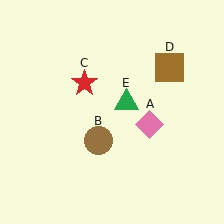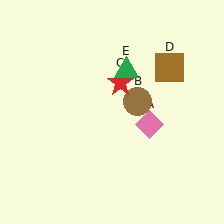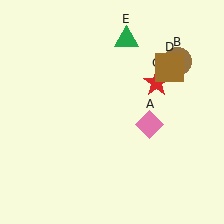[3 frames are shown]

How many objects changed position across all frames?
3 objects changed position: brown circle (object B), red star (object C), green triangle (object E).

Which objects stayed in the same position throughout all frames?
Pink diamond (object A) and brown square (object D) remained stationary.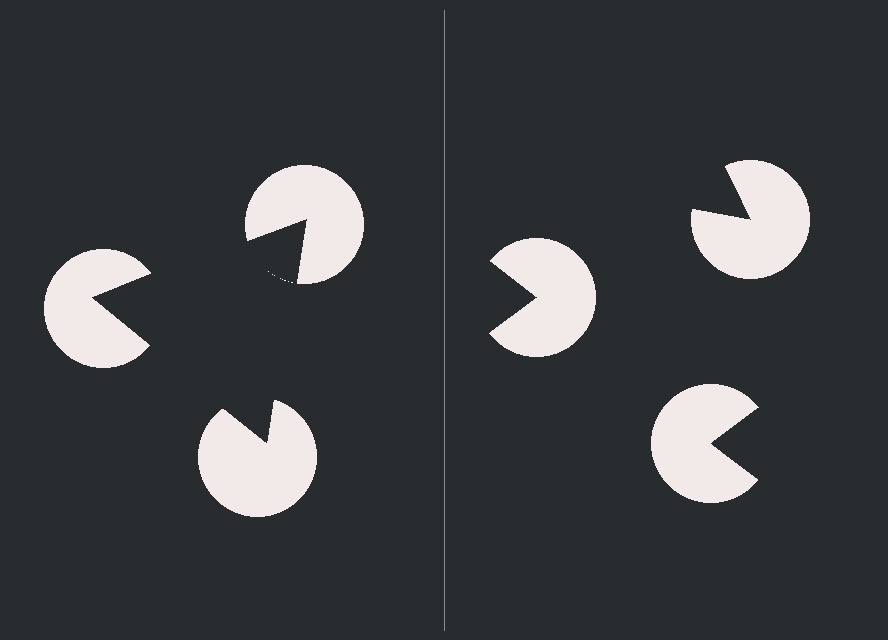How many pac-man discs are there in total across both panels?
6 — 3 on each side.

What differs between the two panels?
The pac-man discs are positioned identically on both sides; only the wedge orientations differ. On the left they align to a triangle; on the right they are misaligned.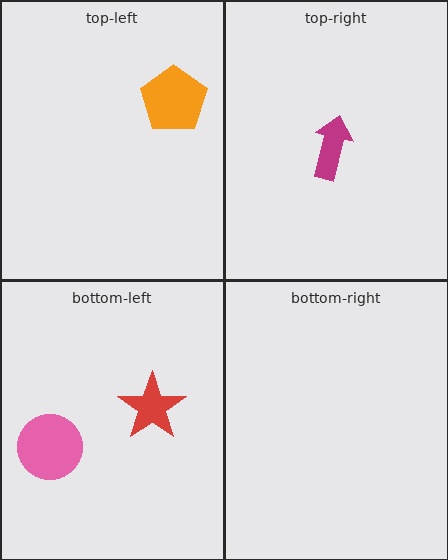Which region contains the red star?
The bottom-left region.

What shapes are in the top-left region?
The orange pentagon.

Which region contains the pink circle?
The bottom-left region.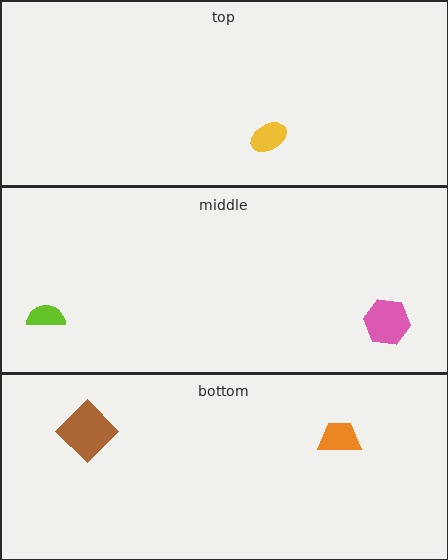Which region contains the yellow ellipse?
The top region.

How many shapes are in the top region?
1.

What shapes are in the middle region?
The lime semicircle, the pink hexagon.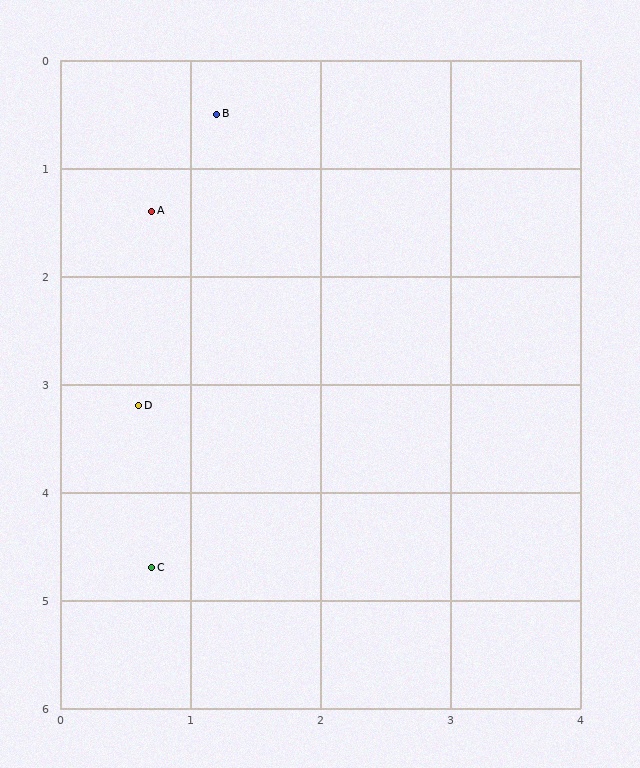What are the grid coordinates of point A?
Point A is at approximately (0.7, 1.4).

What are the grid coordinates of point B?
Point B is at approximately (1.2, 0.5).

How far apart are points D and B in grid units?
Points D and B are about 2.8 grid units apart.